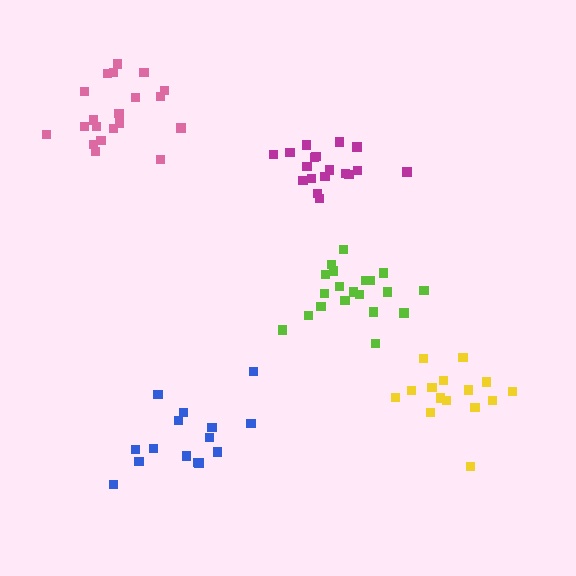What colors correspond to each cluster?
The clusters are colored: yellow, lime, pink, blue, magenta.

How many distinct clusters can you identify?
There are 5 distinct clusters.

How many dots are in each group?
Group 1: 15 dots, Group 2: 20 dots, Group 3: 20 dots, Group 4: 15 dots, Group 5: 18 dots (88 total).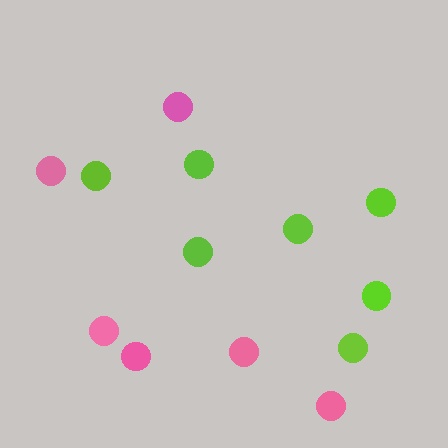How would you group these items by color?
There are 2 groups: one group of lime circles (7) and one group of pink circles (6).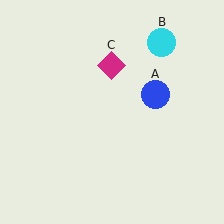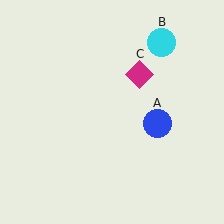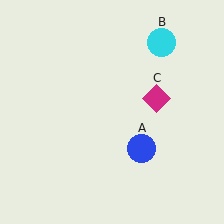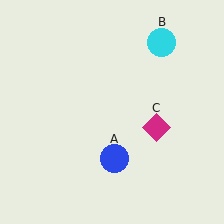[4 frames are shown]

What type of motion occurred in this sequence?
The blue circle (object A), magenta diamond (object C) rotated clockwise around the center of the scene.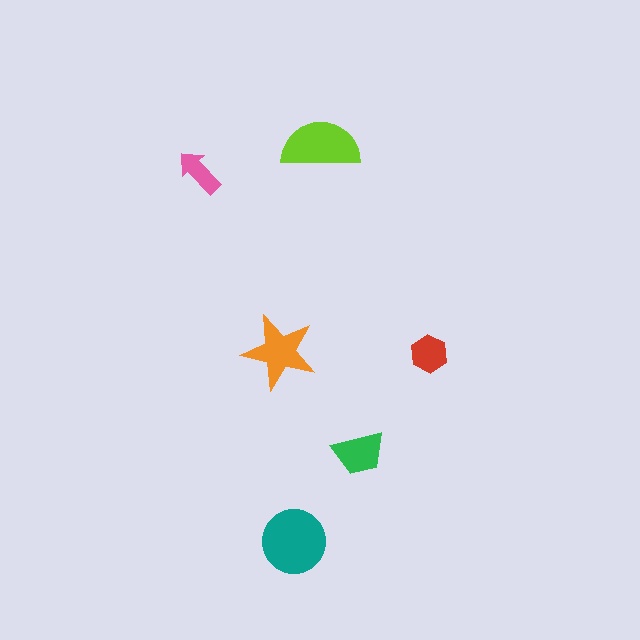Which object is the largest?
The teal circle.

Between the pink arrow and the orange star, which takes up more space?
The orange star.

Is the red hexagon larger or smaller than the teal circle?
Smaller.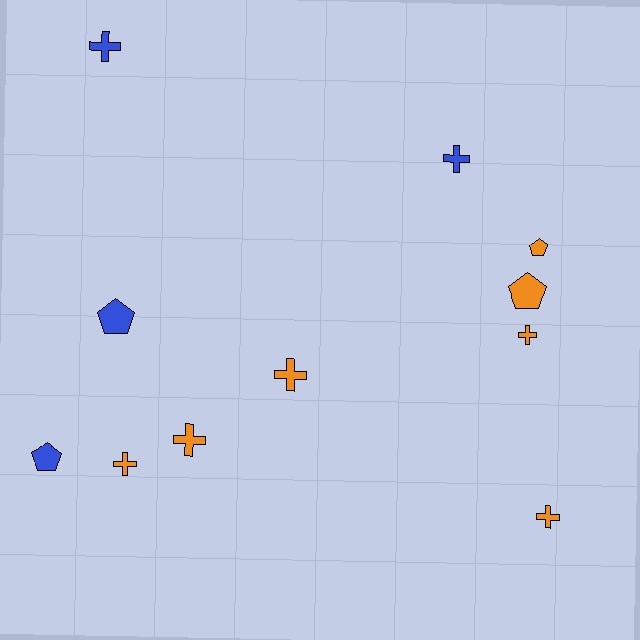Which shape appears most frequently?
Cross, with 7 objects.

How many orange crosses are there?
There are 5 orange crosses.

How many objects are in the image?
There are 11 objects.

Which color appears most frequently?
Orange, with 7 objects.